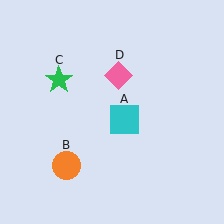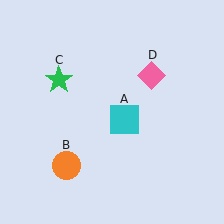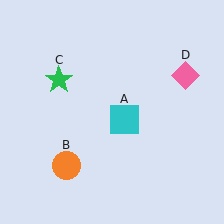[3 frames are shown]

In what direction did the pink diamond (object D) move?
The pink diamond (object D) moved right.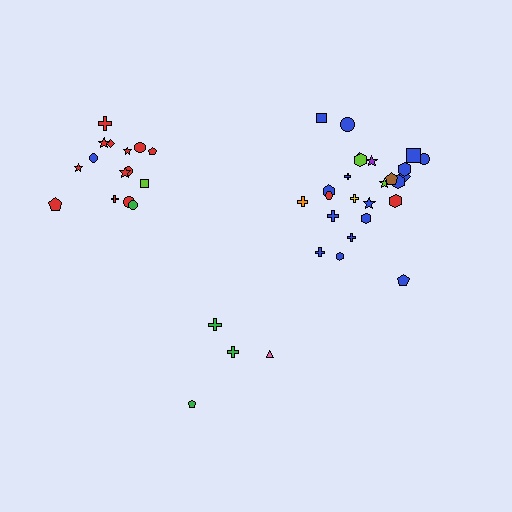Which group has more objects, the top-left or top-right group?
The top-right group.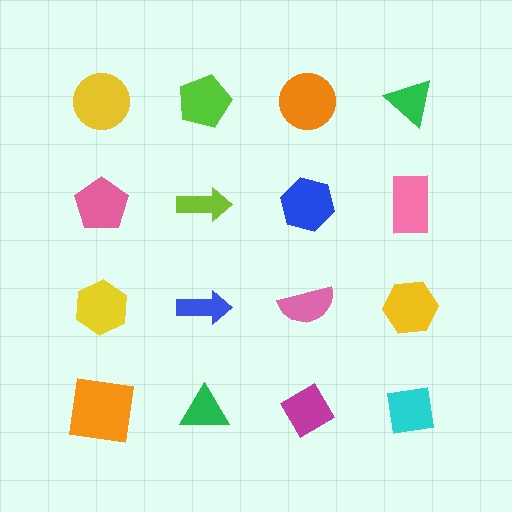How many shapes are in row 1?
4 shapes.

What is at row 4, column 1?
An orange square.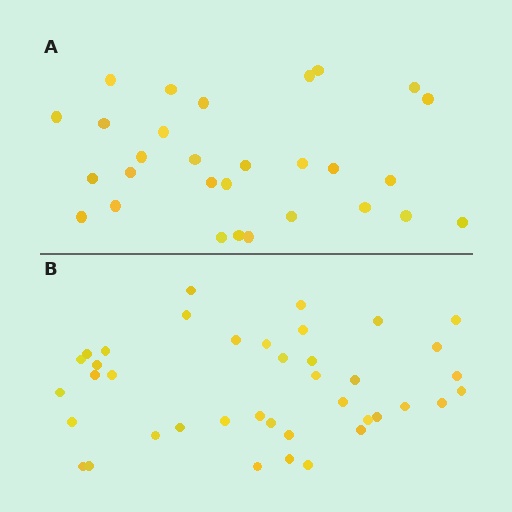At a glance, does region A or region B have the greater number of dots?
Region B (the bottom region) has more dots.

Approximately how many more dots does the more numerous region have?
Region B has roughly 12 or so more dots than region A.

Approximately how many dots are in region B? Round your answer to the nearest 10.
About 40 dots.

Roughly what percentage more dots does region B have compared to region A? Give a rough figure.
About 40% more.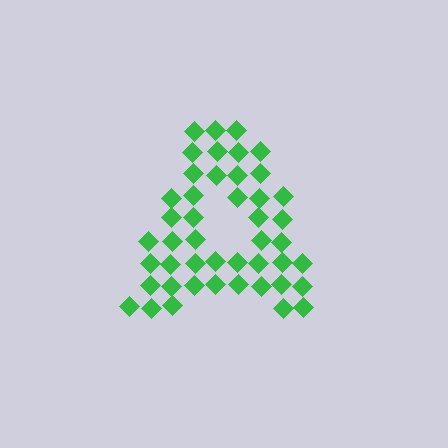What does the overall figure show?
The overall figure shows the letter A.